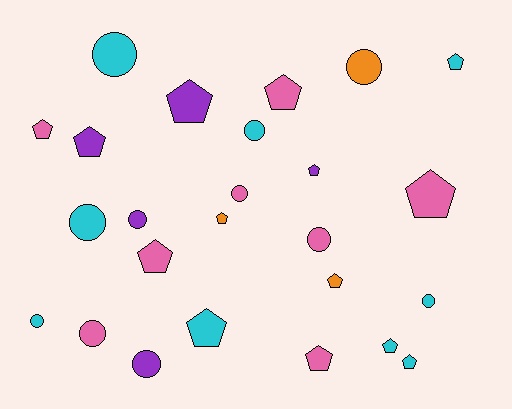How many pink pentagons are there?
There are 5 pink pentagons.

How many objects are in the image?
There are 25 objects.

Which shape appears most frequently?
Pentagon, with 14 objects.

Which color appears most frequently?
Cyan, with 9 objects.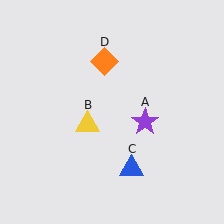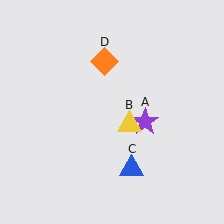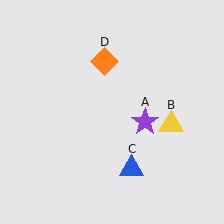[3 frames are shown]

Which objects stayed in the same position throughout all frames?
Purple star (object A) and blue triangle (object C) and orange diamond (object D) remained stationary.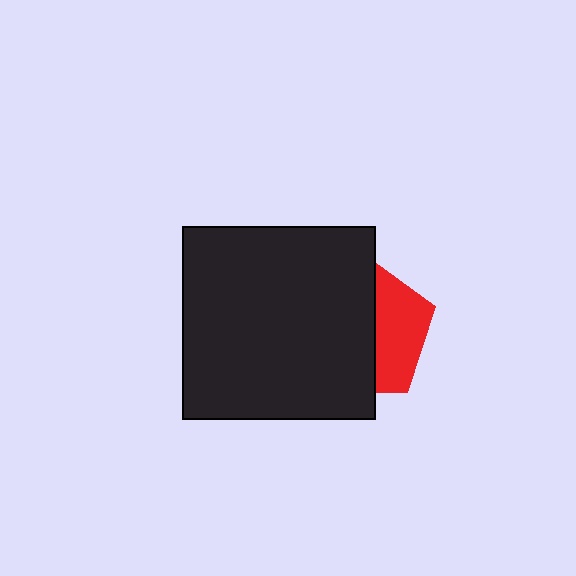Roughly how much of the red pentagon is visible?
A small part of it is visible (roughly 37%).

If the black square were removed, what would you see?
You would see the complete red pentagon.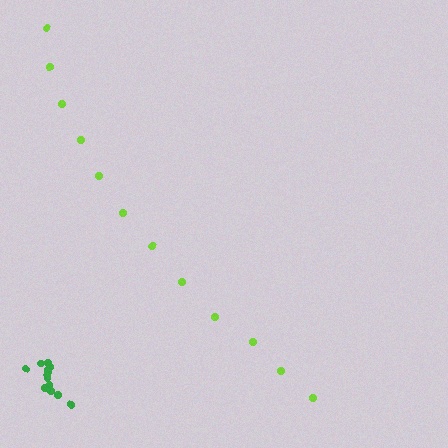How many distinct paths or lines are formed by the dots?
There are 2 distinct paths.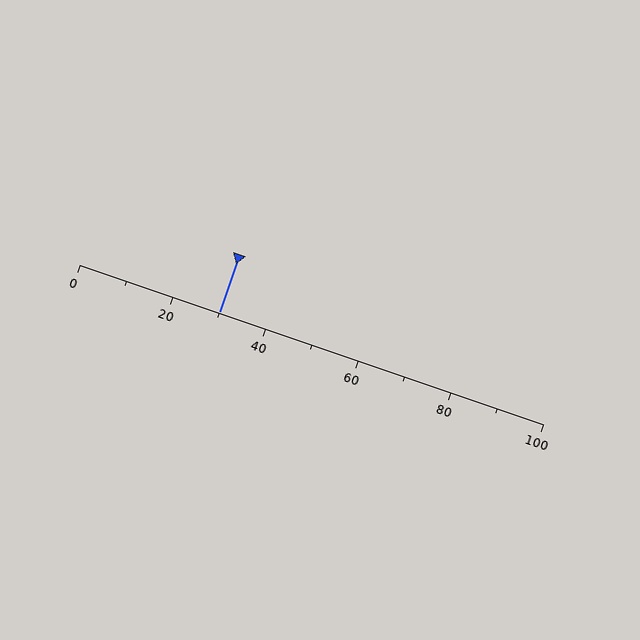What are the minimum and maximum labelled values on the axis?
The axis runs from 0 to 100.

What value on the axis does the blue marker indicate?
The marker indicates approximately 30.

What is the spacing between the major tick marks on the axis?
The major ticks are spaced 20 apart.